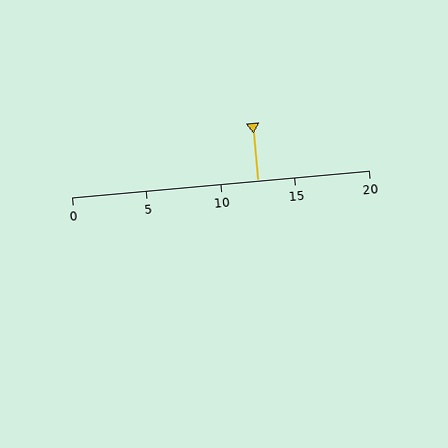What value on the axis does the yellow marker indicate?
The marker indicates approximately 12.5.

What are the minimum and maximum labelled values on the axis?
The axis runs from 0 to 20.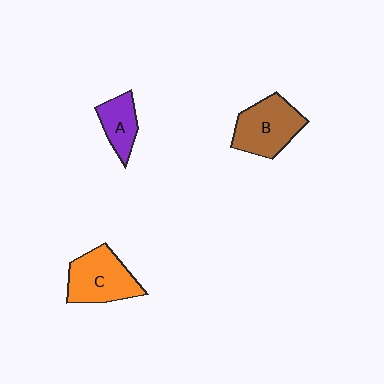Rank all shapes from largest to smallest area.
From largest to smallest: B (brown), C (orange), A (purple).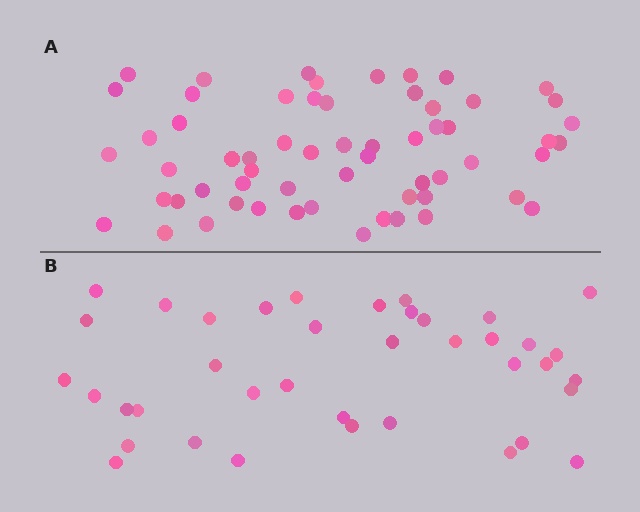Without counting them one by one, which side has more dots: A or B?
Region A (the top region) has more dots.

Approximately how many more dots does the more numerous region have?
Region A has approximately 20 more dots than region B.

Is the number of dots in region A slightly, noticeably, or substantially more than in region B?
Region A has substantially more. The ratio is roughly 1.5 to 1.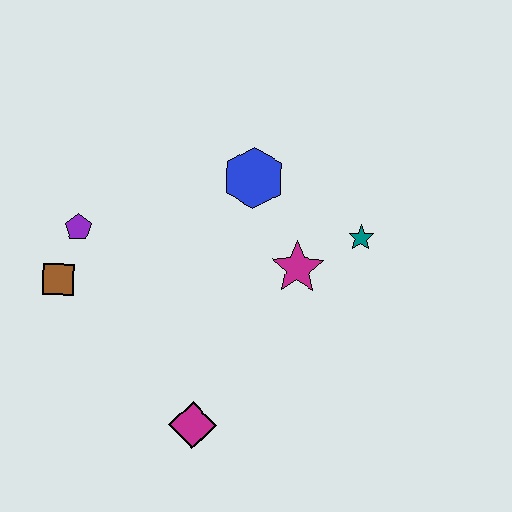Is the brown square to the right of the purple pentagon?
No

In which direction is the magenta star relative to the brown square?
The magenta star is to the right of the brown square.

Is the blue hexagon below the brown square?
No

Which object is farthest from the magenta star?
The brown square is farthest from the magenta star.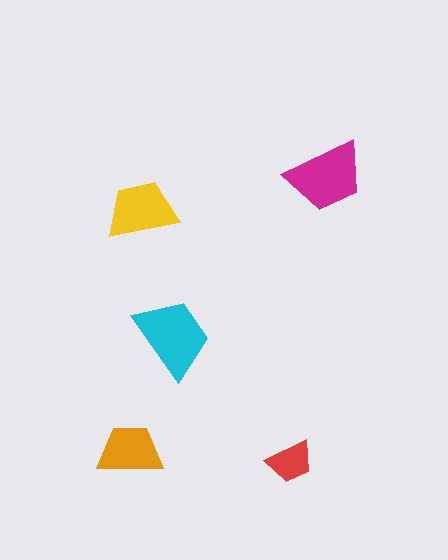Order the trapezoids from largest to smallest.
the cyan one, the magenta one, the yellow one, the orange one, the red one.